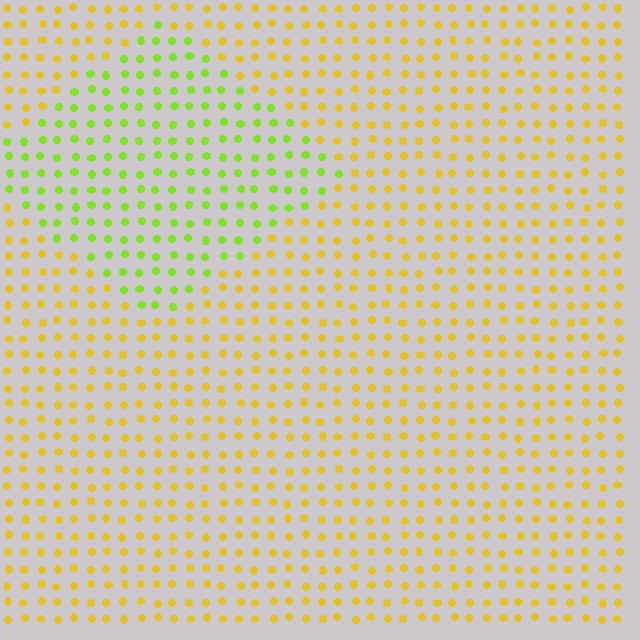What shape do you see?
I see a diamond.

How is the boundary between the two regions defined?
The boundary is defined purely by a slight shift in hue (about 43 degrees). Spacing, size, and orientation are identical on both sides.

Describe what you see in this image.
The image is filled with small yellow elements in a uniform arrangement. A diamond-shaped region is visible where the elements are tinted to a slightly different hue, forming a subtle color boundary.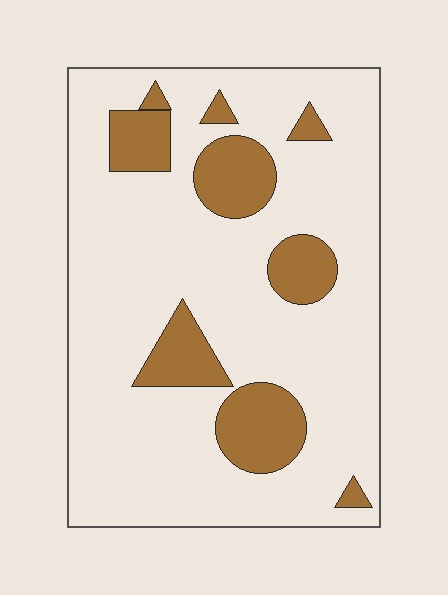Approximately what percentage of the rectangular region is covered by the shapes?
Approximately 20%.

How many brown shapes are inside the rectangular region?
9.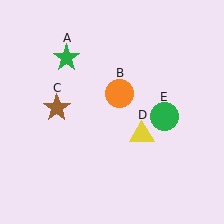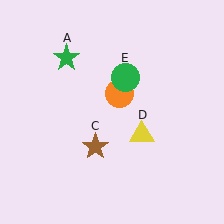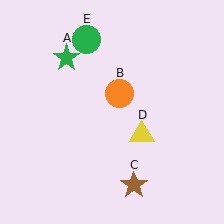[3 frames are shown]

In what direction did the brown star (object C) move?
The brown star (object C) moved down and to the right.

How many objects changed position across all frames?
2 objects changed position: brown star (object C), green circle (object E).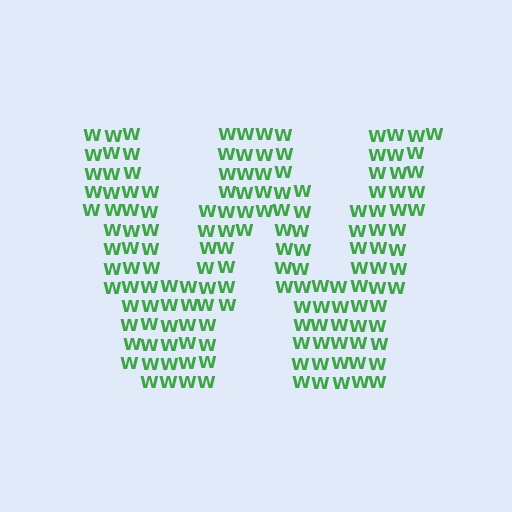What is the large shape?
The large shape is the letter W.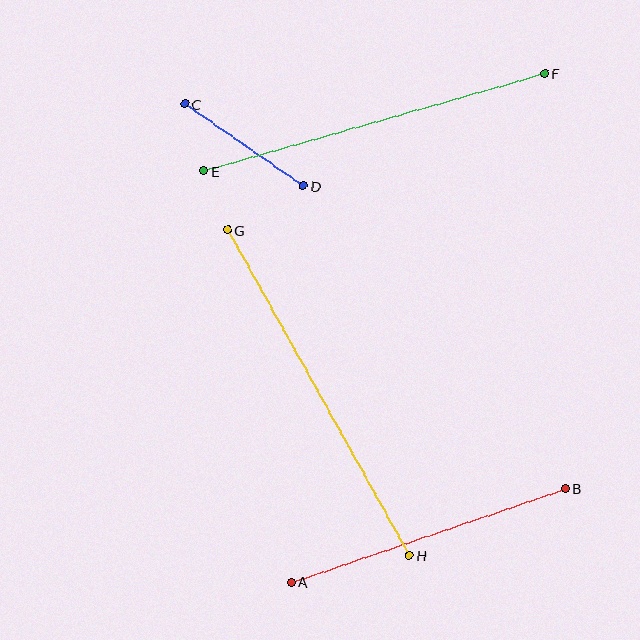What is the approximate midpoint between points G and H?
The midpoint is at approximately (318, 393) pixels.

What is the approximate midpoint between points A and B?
The midpoint is at approximately (428, 535) pixels.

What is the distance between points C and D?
The distance is approximately 144 pixels.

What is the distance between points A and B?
The distance is approximately 290 pixels.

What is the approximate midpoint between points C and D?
The midpoint is at approximately (244, 145) pixels.